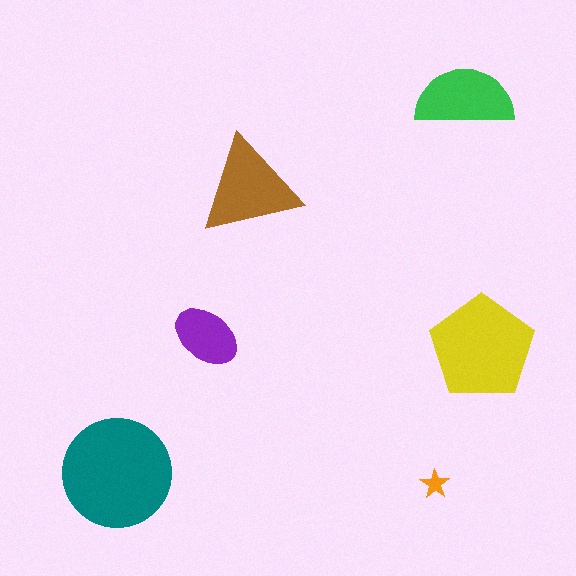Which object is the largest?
The teal circle.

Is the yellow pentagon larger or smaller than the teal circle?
Smaller.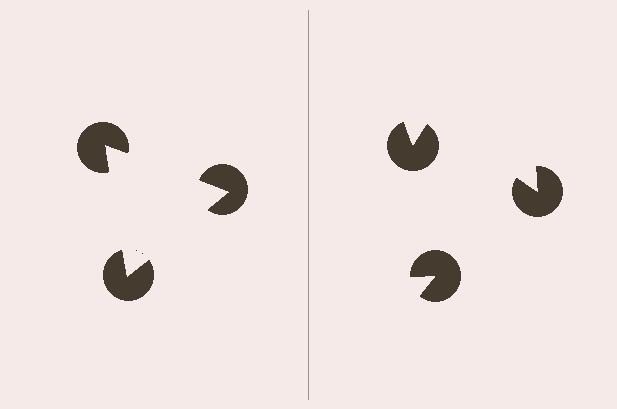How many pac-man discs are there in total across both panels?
6 — 3 on each side.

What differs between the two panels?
The pac-man discs are positioned identically on both sides; only the wedge orientations differ. On the left they align to a triangle; on the right they are misaligned.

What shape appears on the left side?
An illusory triangle.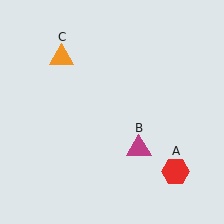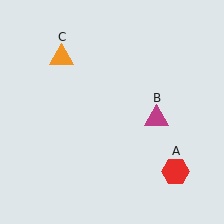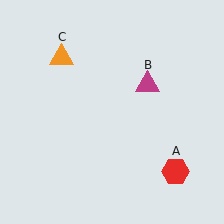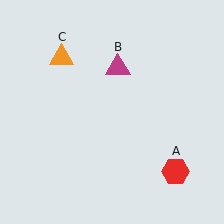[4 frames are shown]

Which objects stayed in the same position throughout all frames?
Red hexagon (object A) and orange triangle (object C) remained stationary.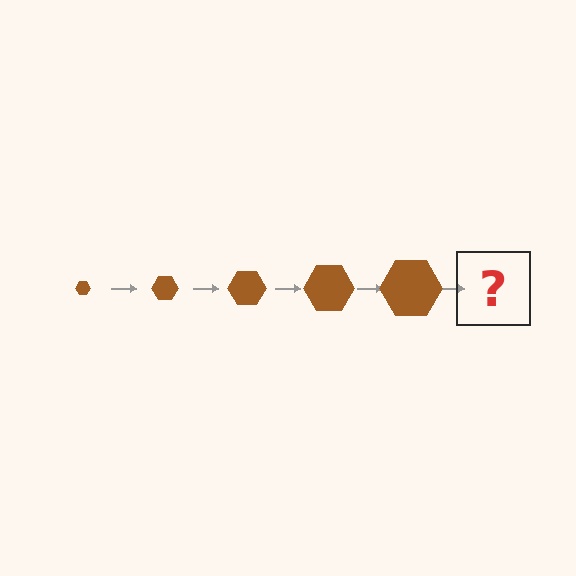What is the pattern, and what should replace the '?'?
The pattern is that the hexagon gets progressively larger each step. The '?' should be a brown hexagon, larger than the previous one.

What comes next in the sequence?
The next element should be a brown hexagon, larger than the previous one.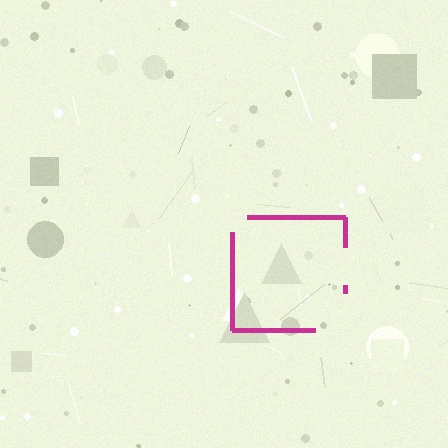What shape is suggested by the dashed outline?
The dashed outline suggests a square.